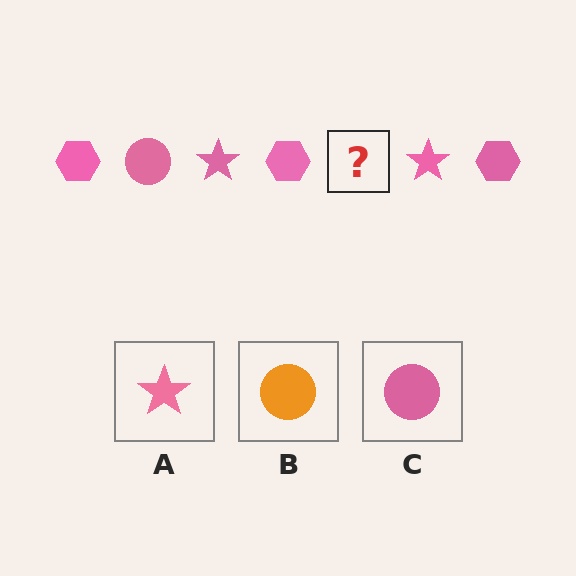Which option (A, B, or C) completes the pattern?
C.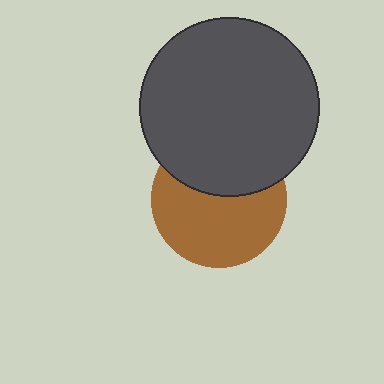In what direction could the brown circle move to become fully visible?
The brown circle could move down. That would shift it out from behind the dark gray circle entirely.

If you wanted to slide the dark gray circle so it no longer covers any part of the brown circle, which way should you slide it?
Slide it up — that is the most direct way to separate the two shapes.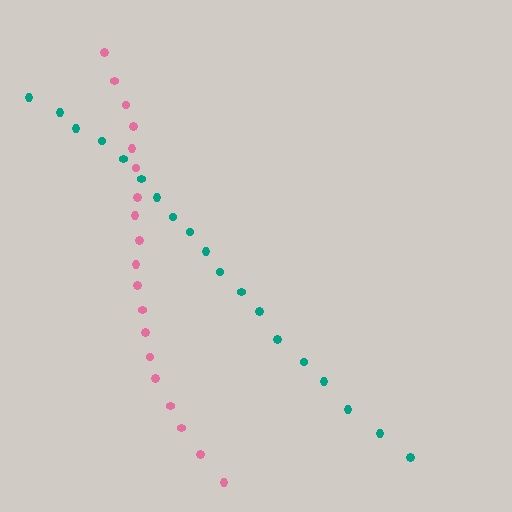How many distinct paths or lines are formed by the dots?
There are 2 distinct paths.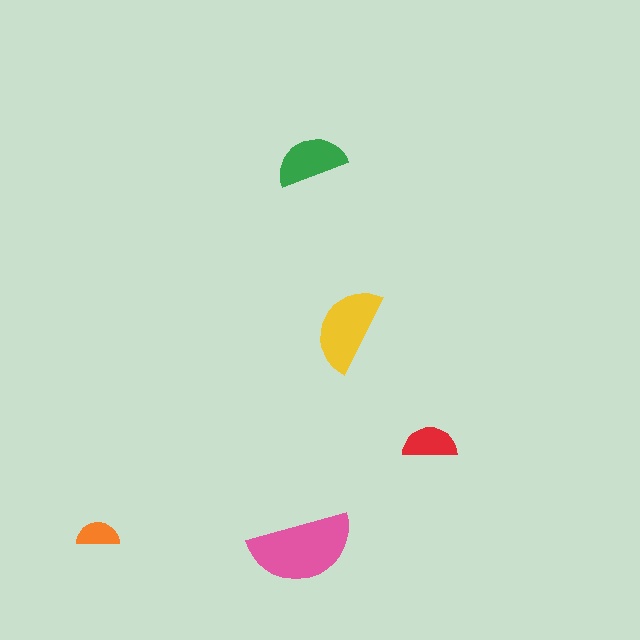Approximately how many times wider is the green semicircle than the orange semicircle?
About 1.5 times wider.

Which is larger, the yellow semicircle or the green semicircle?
The yellow one.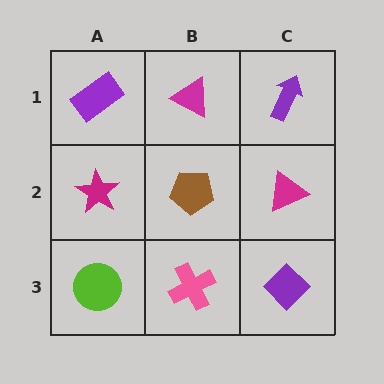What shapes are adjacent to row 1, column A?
A magenta star (row 2, column A), a magenta triangle (row 1, column B).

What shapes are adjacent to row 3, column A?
A magenta star (row 2, column A), a pink cross (row 3, column B).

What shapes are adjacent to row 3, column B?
A brown pentagon (row 2, column B), a lime circle (row 3, column A), a purple diamond (row 3, column C).